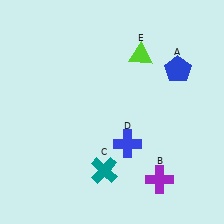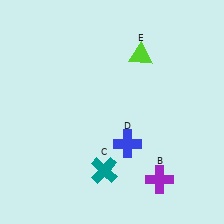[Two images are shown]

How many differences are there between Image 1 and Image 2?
There is 1 difference between the two images.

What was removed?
The blue pentagon (A) was removed in Image 2.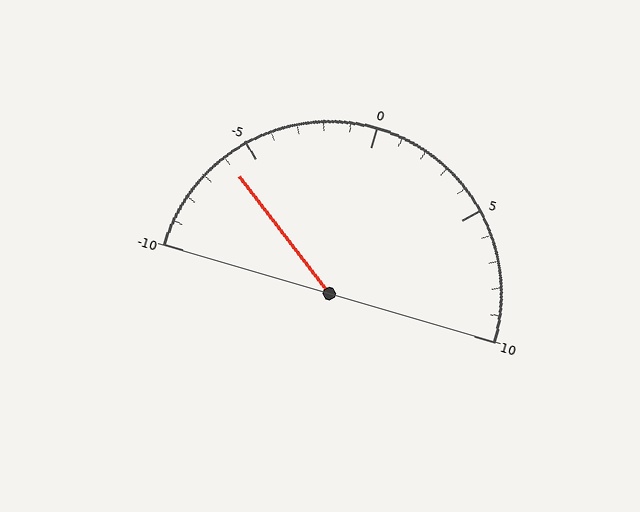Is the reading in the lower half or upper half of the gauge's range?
The reading is in the lower half of the range (-10 to 10).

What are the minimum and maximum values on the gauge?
The gauge ranges from -10 to 10.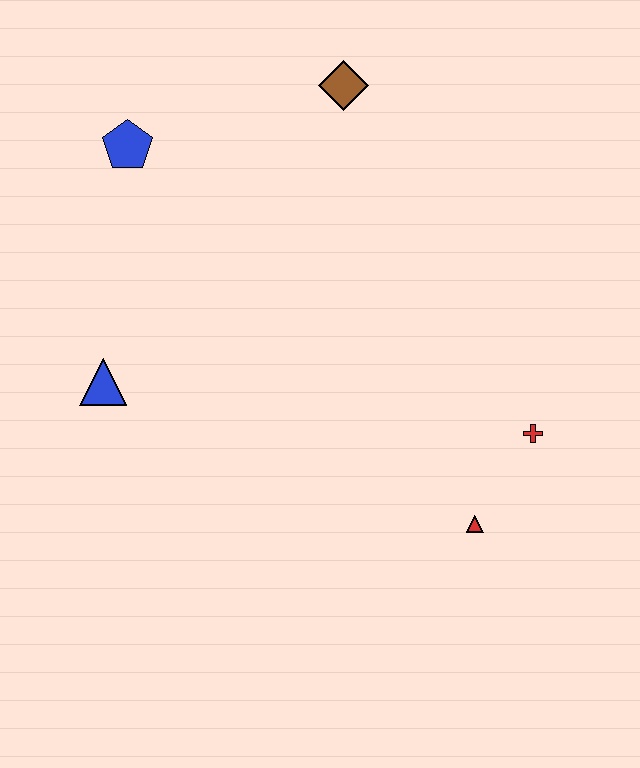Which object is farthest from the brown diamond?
The red triangle is farthest from the brown diamond.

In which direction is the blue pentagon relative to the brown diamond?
The blue pentagon is to the left of the brown diamond.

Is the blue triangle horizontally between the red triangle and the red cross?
No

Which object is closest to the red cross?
The red triangle is closest to the red cross.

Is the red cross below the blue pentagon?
Yes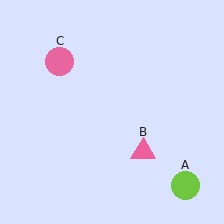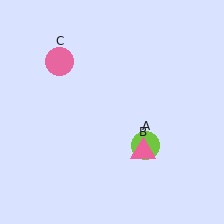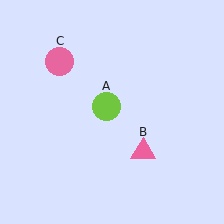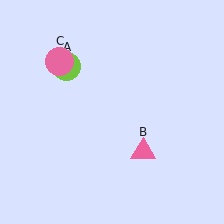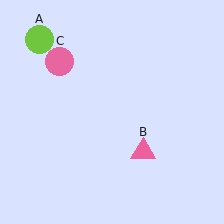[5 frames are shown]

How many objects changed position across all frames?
1 object changed position: lime circle (object A).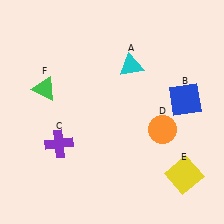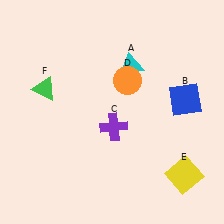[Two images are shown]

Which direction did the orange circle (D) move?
The orange circle (D) moved up.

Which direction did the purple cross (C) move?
The purple cross (C) moved right.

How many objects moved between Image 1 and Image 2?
2 objects moved between the two images.